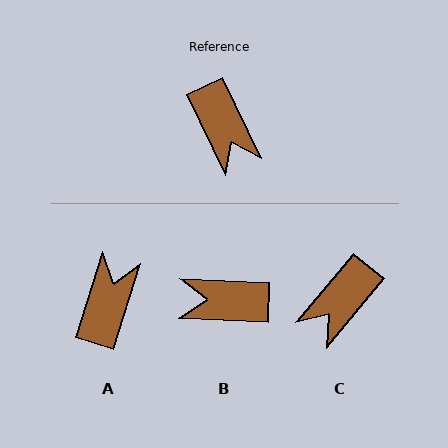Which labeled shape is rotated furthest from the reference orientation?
A, about 137 degrees away.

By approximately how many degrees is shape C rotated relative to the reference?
Approximately 65 degrees clockwise.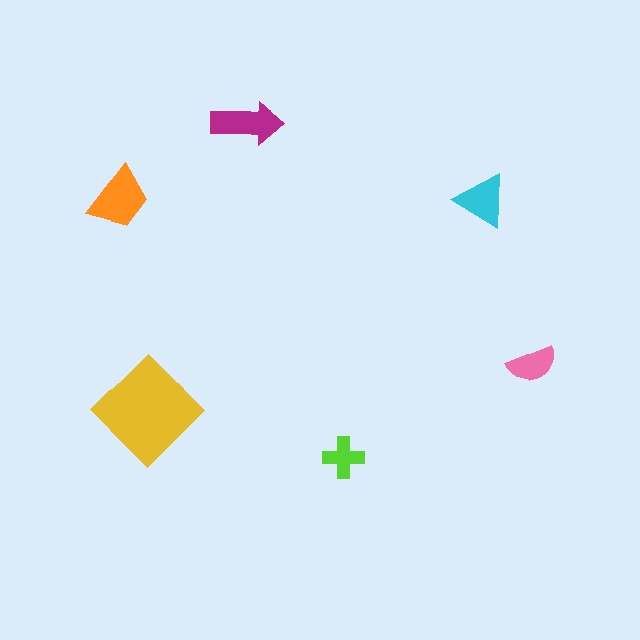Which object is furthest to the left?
The orange trapezoid is leftmost.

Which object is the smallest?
The lime cross.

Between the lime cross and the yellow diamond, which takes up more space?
The yellow diamond.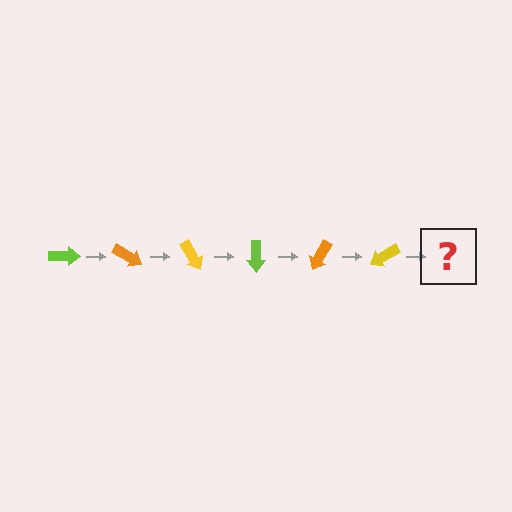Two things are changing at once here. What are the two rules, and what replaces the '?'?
The two rules are that it rotates 30 degrees each step and the color cycles through lime, orange, and yellow. The '?' should be a lime arrow, rotated 180 degrees from the start.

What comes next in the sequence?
The next element should be a lime arrow, rotated 180 degrees from the start.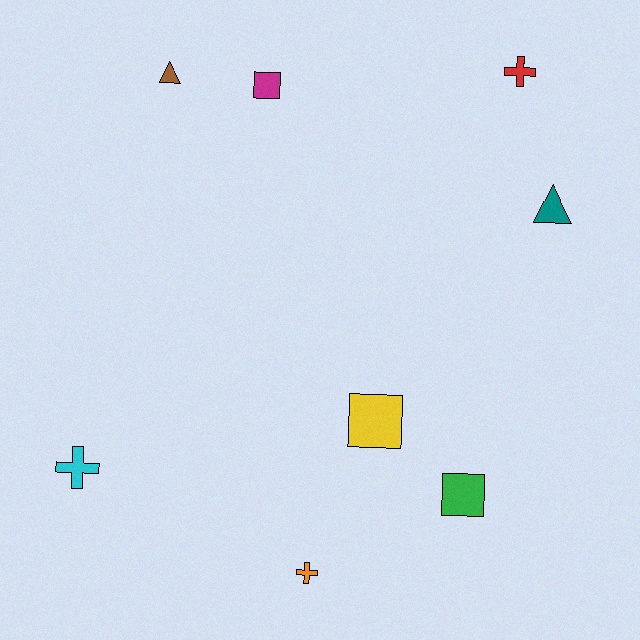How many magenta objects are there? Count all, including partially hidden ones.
There is 1 magenta object.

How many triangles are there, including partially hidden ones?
There are 2 triangles.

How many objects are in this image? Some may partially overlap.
There are 8 objects.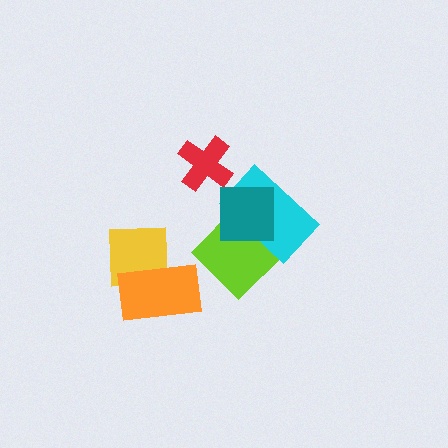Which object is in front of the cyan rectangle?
The teal square is in front of the cyan rectangle.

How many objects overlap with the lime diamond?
2 objects overlap with the lime diamond.